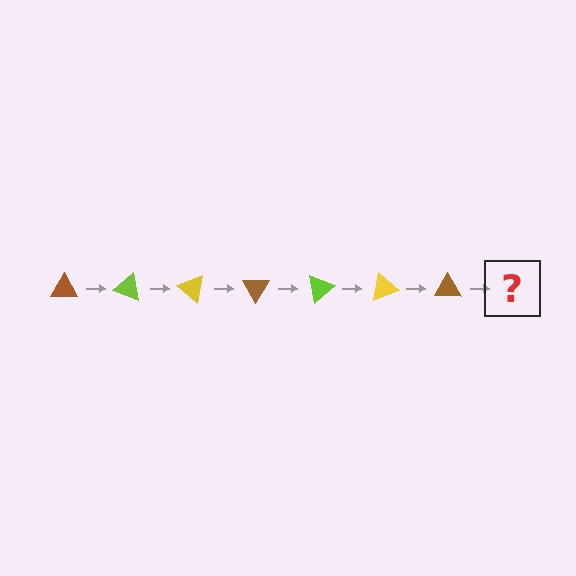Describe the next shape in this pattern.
It should be a lime triangle, rotated 140 degrees from the start.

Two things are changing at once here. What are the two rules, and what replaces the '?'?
The two rules are that it rotates 20 degrees each step and the color cycles through brown, lime, and yellow. The '?' should be a lime triangle, rotated 140 degrees from the start.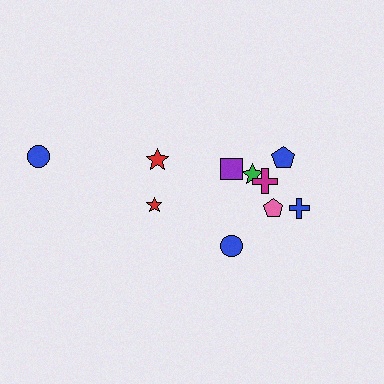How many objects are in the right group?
There are 7 objects.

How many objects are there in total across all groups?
There are 10 objects.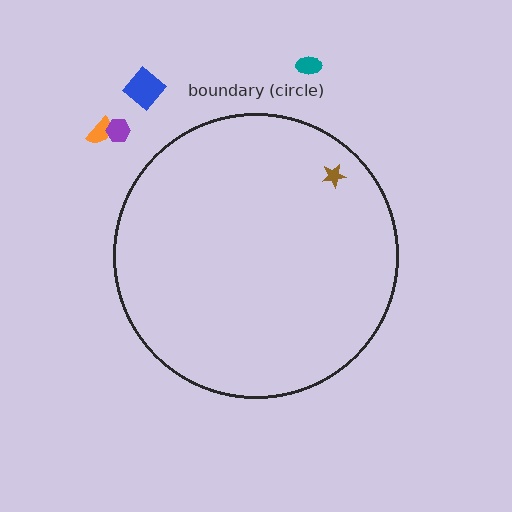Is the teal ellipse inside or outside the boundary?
Outside.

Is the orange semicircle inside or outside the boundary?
Outside.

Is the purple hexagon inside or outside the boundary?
Outside.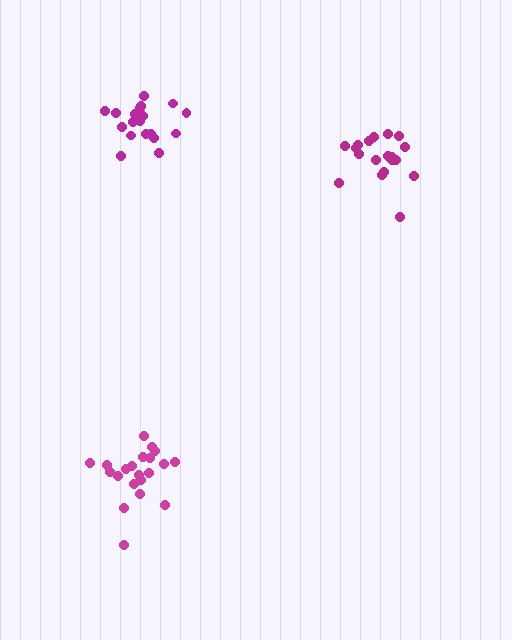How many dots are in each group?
Group 1: 19 dots, Group 2: 19 dots, Group 3: 21 dots (59 total).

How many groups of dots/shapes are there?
There are 3 groups.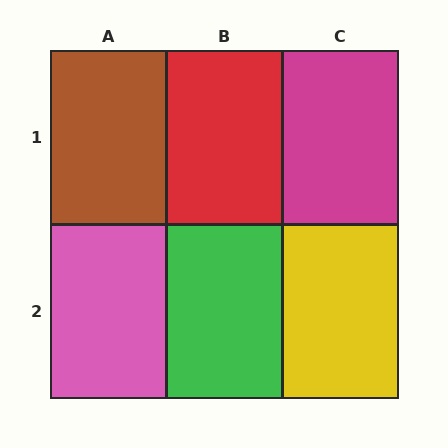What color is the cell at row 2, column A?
Pink.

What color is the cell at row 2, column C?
Yellow.